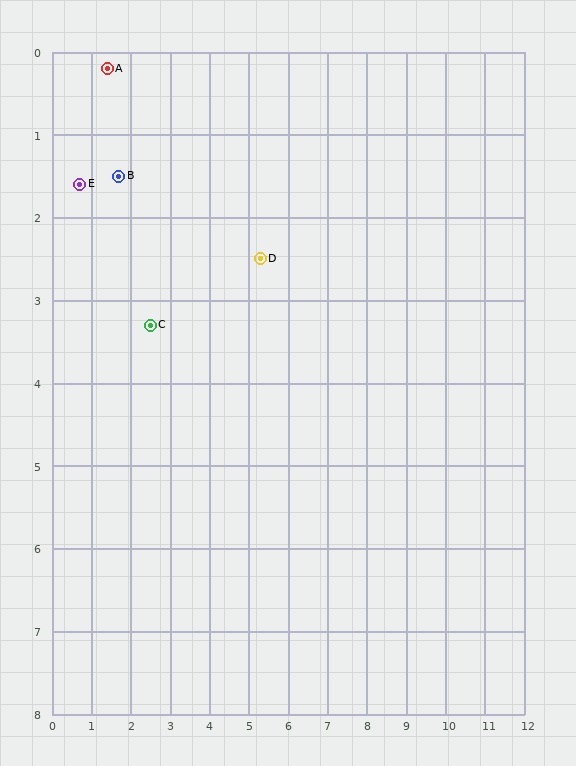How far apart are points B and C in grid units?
Points B and C are about 2.0 grid units apart.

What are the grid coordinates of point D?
Point D is at approximately (5.3, 2.5).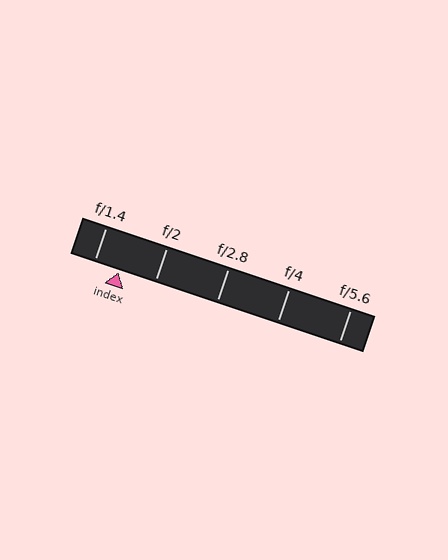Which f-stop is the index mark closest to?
The index mark is closest to f/1.4.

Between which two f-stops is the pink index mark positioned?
The index mark is between f/1.4 and f/2.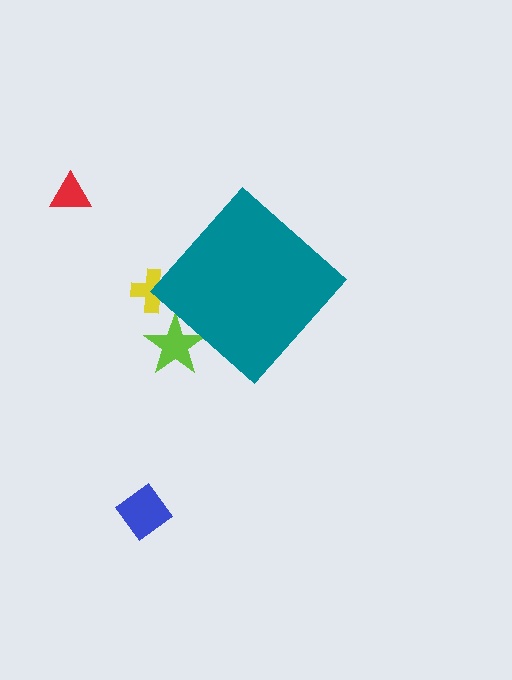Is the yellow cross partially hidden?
Yes, the yellow cross is partially hidden behind the teal diamond.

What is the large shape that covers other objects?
A teal diamond.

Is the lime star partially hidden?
Yes, the lime star is partially hidden behind the teal diamond.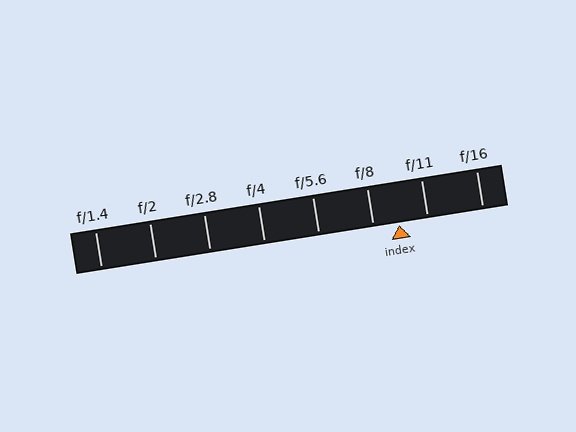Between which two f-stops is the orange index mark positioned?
The index mark is between f/8 and f/11.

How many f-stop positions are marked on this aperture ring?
There are 8 f-stop positions marked.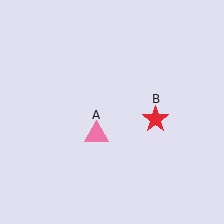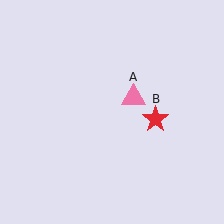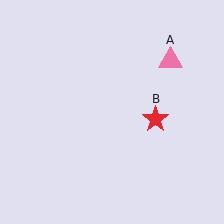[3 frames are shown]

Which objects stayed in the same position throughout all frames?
Red star (object B) remained stationary.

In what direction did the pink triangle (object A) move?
The pink triangle (object A) moved up and to the right.